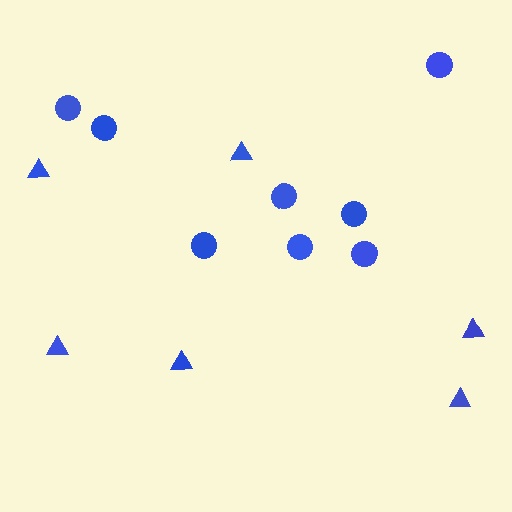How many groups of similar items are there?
There are 2 groups: one group of triangles (6) and one group of circles (8).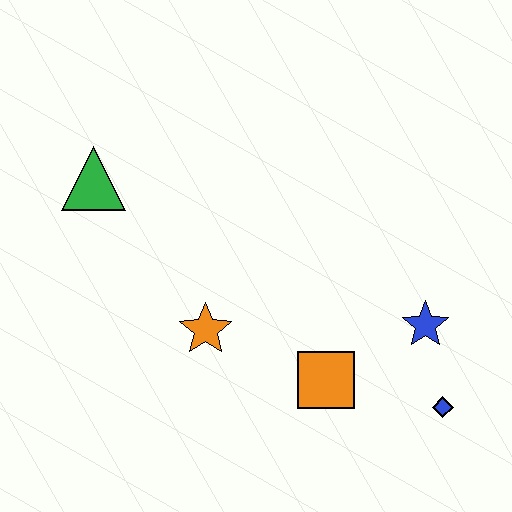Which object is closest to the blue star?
The blue diamond is closest to the blue star.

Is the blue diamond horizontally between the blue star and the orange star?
No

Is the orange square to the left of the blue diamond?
Yes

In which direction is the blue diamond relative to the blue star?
The blue diamond is below the blue star.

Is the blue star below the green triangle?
Yes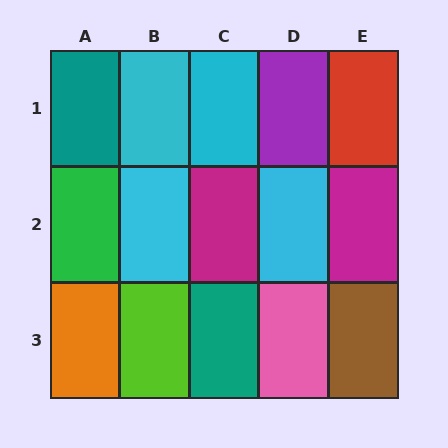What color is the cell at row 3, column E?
Brown.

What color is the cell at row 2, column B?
Cyan.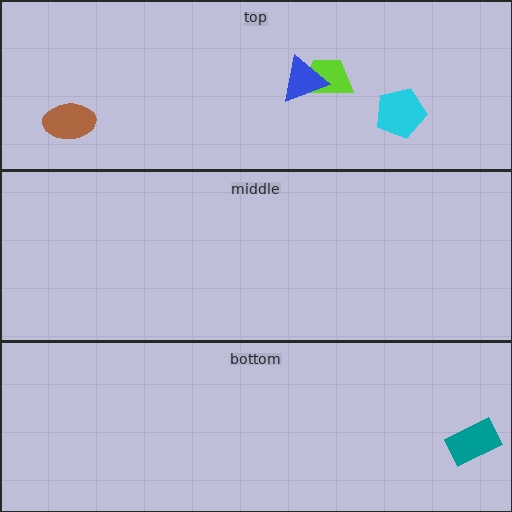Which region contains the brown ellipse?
The top region.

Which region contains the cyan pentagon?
The top region.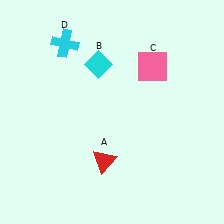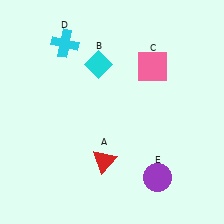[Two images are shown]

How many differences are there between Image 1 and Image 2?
There is 1 difference between the two images.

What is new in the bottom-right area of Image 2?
A purple circle (E) was added in the bottom-right area of Image 2.